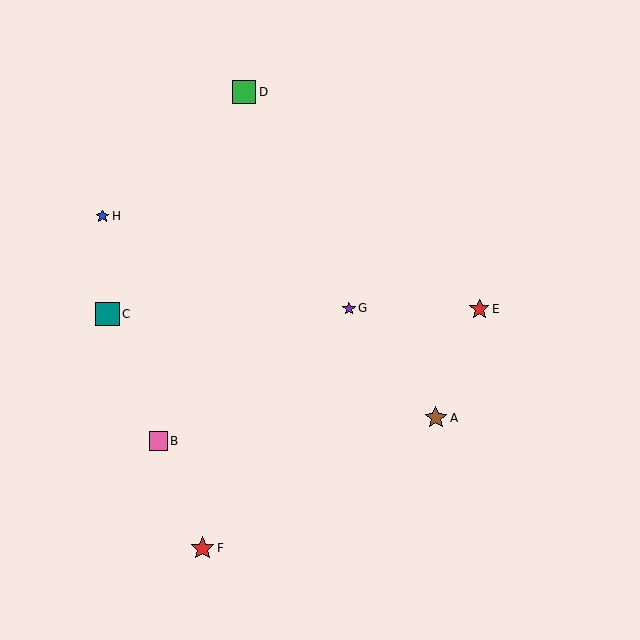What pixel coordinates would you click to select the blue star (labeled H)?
Click at (102, 216) to select the blue star H.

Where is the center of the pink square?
The center of the pink square is at (158, 441).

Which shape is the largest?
The green square (labeled D) is the largest.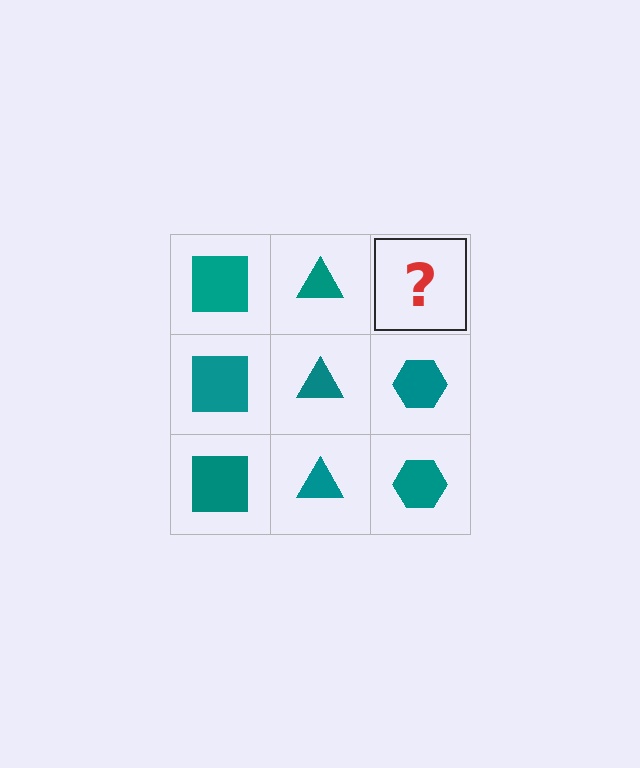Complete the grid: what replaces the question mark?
The question mark should be replaced with a teal hexagon.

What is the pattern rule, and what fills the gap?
The rule is that each column has a consistent shape. The gap should be filled with a teal hexagon.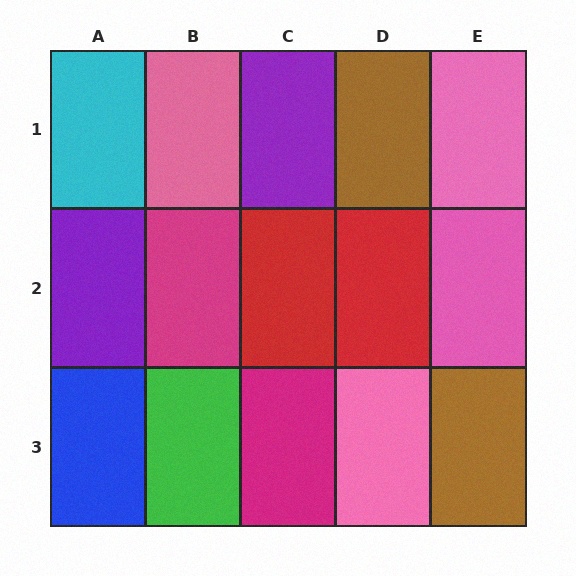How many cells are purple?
2 cells are purple.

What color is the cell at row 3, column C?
Magenta.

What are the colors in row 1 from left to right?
Cyan, pink, purple, brown, pink.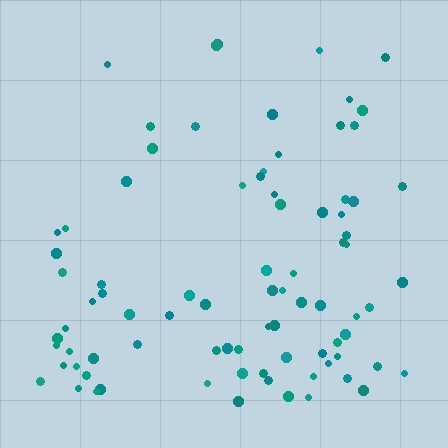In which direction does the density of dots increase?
From top to bottom, with the bottom side densest.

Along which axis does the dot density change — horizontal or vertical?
Vertical.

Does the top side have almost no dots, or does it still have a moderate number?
Still a moderate number, just noticeably fewer than the bottom.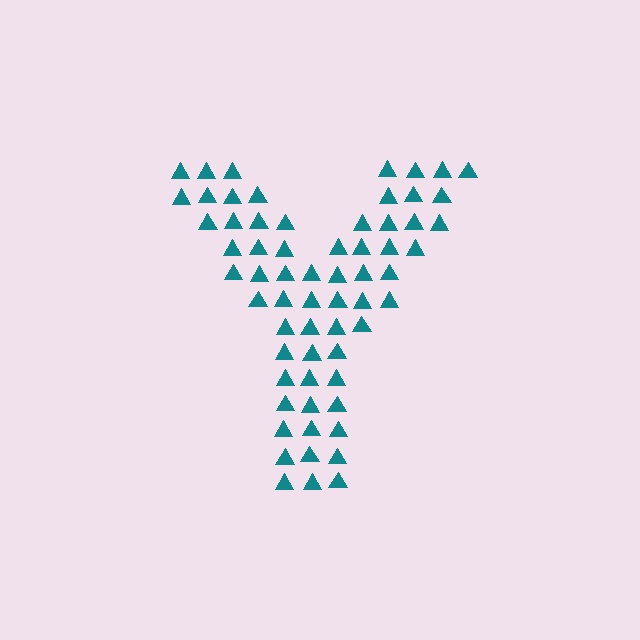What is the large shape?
The large shape is the letter Y.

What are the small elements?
The small elements are triangles.